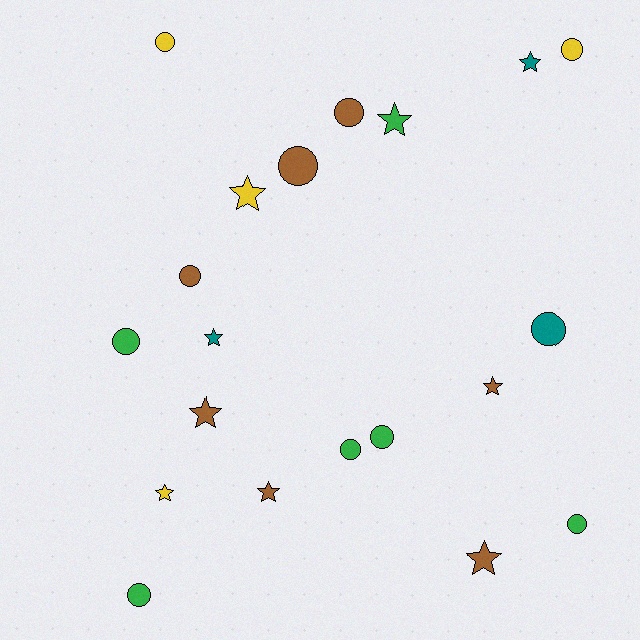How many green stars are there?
There is 1 green star.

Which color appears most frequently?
Brown, with 7 objects.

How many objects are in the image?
There are 20 objects.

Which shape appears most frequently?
Circle, with 11 objects.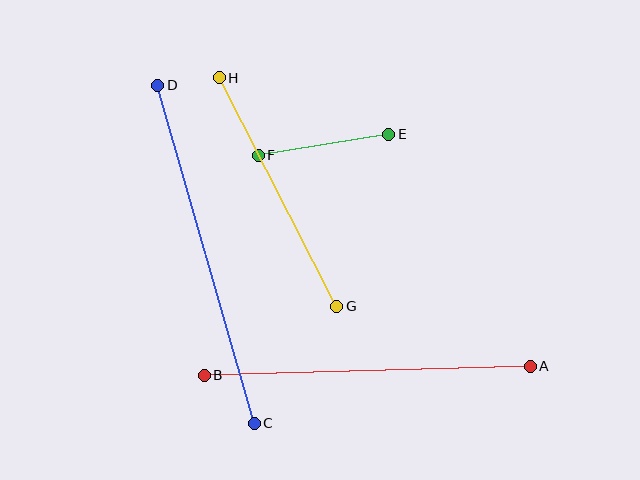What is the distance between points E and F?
The distance is approximately 132 pixels.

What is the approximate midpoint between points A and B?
The midpoint is at approximately (367, 371) pixels.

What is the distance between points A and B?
The distance is approximately 326 pixels.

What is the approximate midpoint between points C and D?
The midpoint is at approximately (206, 254) pixels.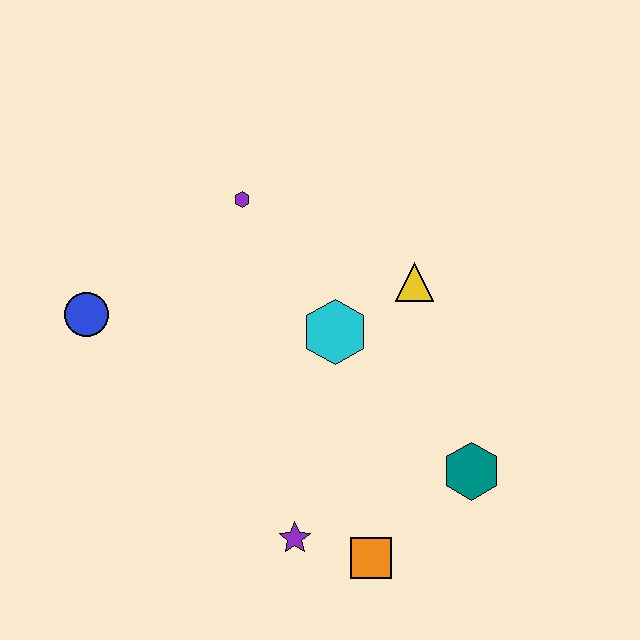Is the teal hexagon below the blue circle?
Yes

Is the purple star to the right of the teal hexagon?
No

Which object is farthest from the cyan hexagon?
The blue circle is farthest from the cyan hexagon.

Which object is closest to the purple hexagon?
The cyan hexagon is closest to the purple hexagon.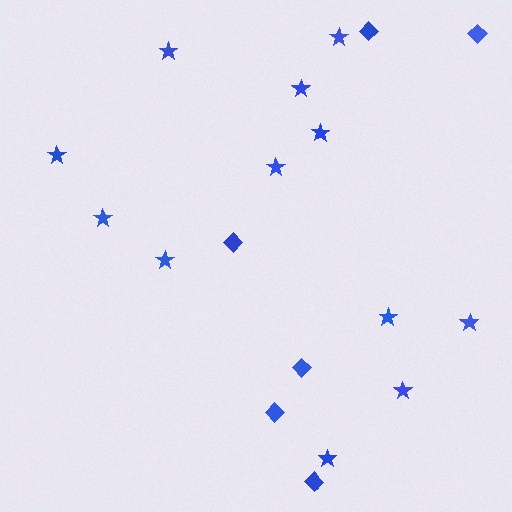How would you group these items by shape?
There are 2 groups: one group of stars (12) and one group of diamonds (6).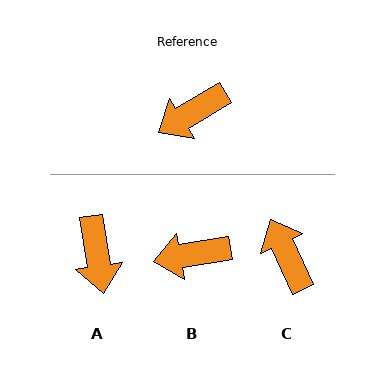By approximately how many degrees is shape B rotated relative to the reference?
Approximately 22 degrees clockwise.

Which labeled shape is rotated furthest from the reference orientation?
C, about 96 degrees away.